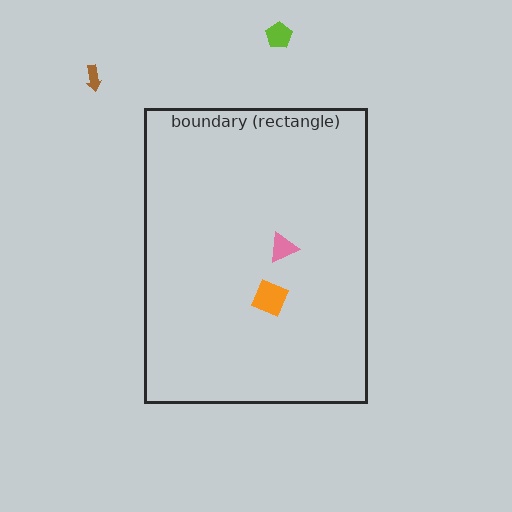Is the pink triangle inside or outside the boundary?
Inside.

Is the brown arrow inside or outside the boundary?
Outside.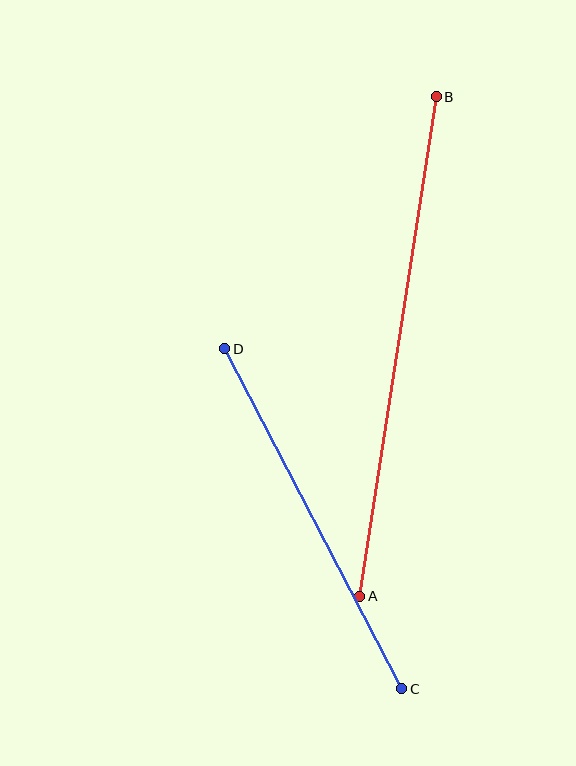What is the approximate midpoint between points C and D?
The midpoint is at approximately (313, 519) pixels.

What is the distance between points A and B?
The distance is approximately 505 pixels.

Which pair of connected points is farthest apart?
Points A and B are farthest apart.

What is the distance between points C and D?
The distance is approximately 383 pixels.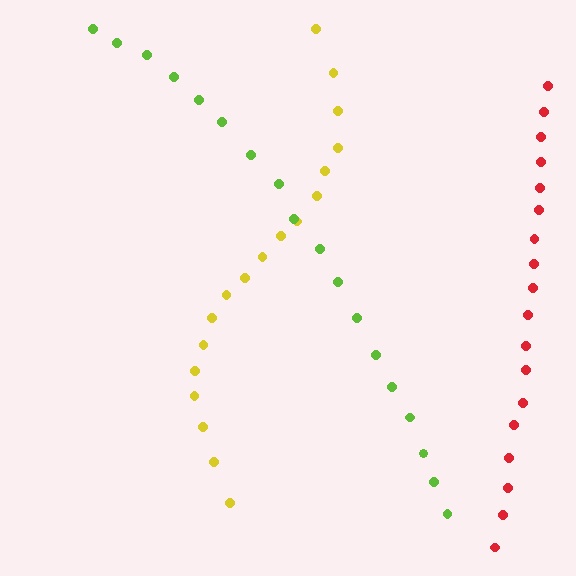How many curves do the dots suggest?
There are 3 distinct paths.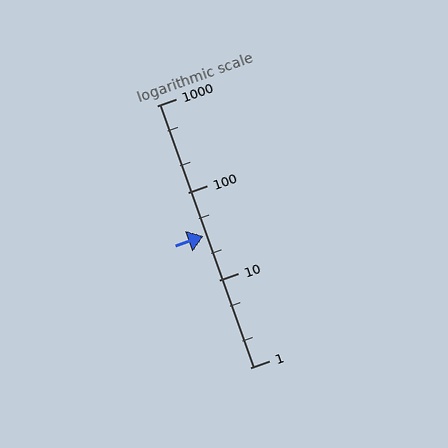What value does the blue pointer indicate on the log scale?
The pointer indicates approximately 32.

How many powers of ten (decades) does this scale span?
The scale spans 3 decades, from 1 to 1000.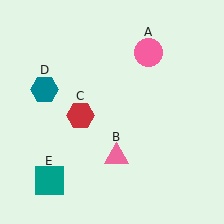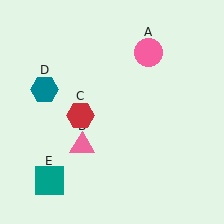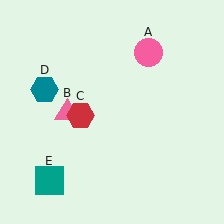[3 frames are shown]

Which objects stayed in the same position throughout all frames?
Pink circle (object A) and red hexagon (object C) and teal hexagon (object D) and teal square (object E) remained stationary.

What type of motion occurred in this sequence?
The pink triangle (object B) rotated clockwise around the center of the scene.